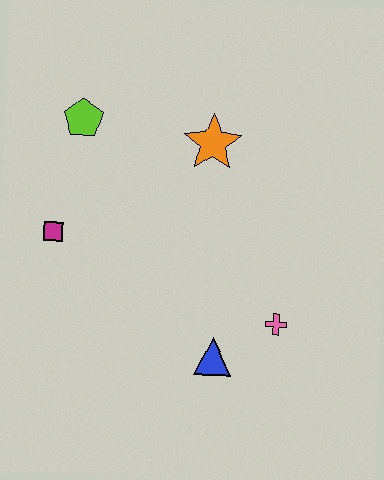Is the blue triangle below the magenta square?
Yes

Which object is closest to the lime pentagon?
The magenta square is closest to the lime pentagon.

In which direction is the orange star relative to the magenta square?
The orange star is to the right of the magenta square.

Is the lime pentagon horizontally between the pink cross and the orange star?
No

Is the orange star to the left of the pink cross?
Yes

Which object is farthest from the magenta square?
The pink cross is farthest from the magenta square.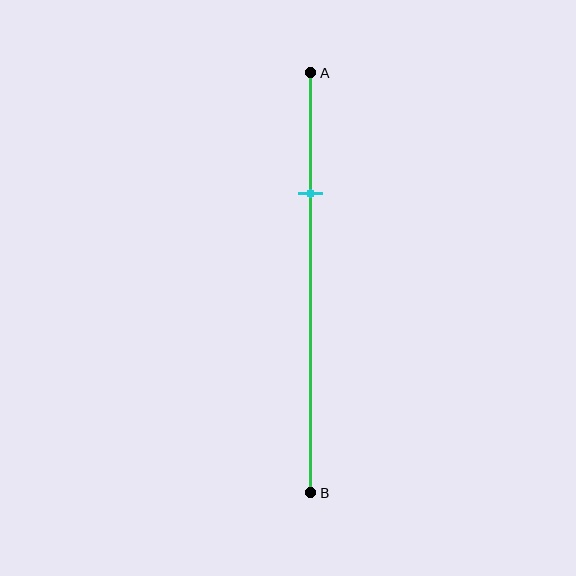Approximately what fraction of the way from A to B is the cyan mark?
The cyan mark is approximately 30% of the way from A to B.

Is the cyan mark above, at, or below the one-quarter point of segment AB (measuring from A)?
The cyan mark is below the one-quarter point of segment AB.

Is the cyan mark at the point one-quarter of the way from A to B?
No, the mark is at about 30% from A, not at the 25% one-quarter point.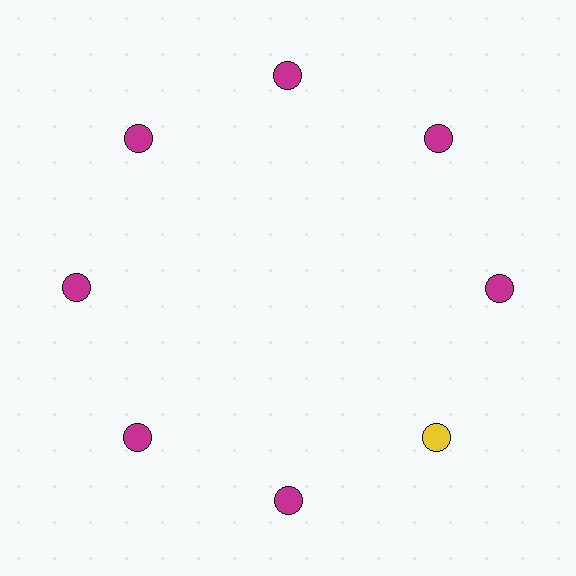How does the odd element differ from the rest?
It has a different color: yellow instead of magenta.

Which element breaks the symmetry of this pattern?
The yellow circle at roughly the 4 o'clock position breaks the symmetry. All other shapes are magenta circles.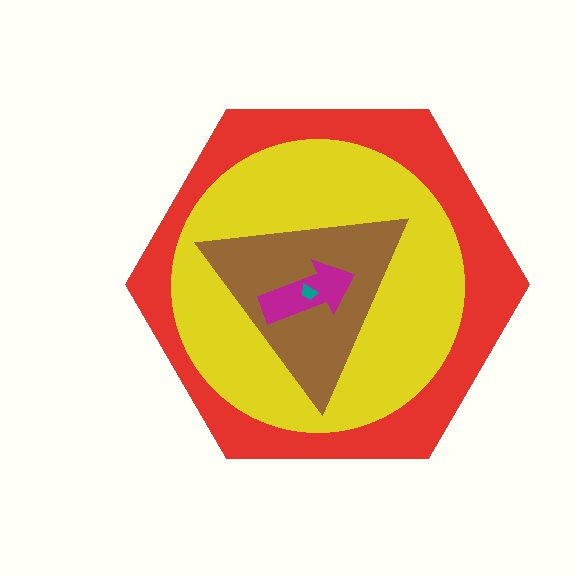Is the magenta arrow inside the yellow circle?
Yes.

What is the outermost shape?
The red hexagon.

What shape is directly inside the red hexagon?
The yellow circle.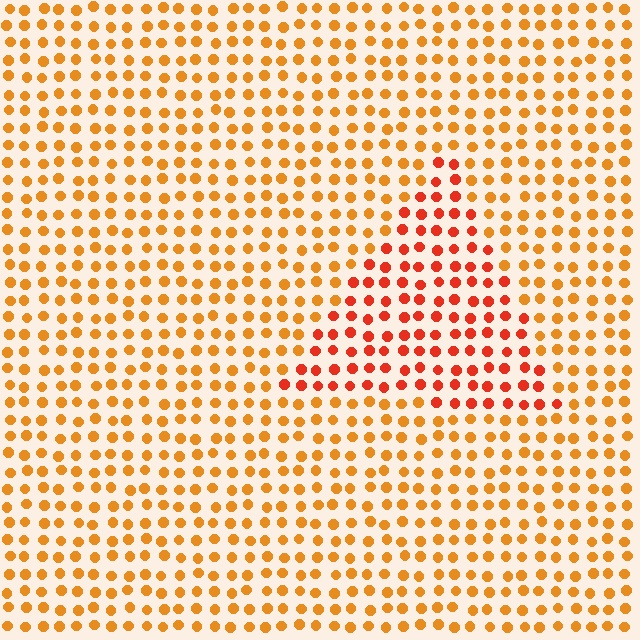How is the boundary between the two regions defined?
The boundary is defined purely by a slight shift in hue (about 28 degrees). Spacing, size, and orientation are identical on both sides.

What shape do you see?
I see a triangle.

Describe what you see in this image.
The image is filled with small orange elements in a uniform arrangement. A triangle-shaped region is visible where the elements are tinted to a slightly different hue, forming a subtle color boundary.